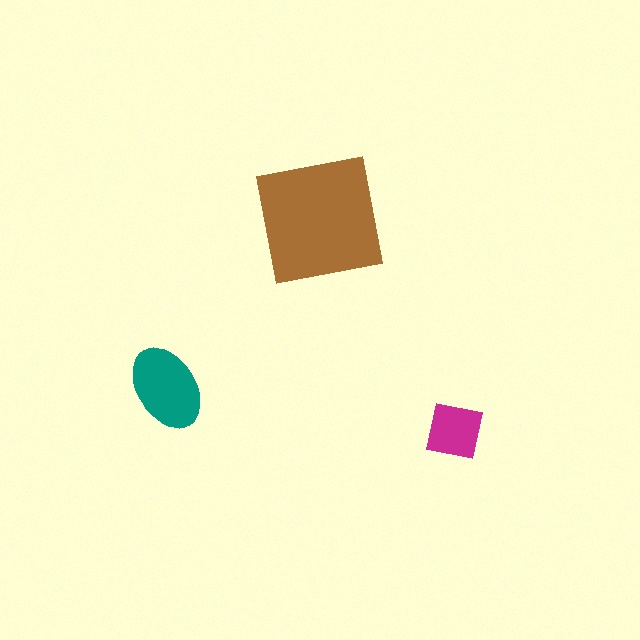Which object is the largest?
The brown square.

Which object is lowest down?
The magenta square is bottommost.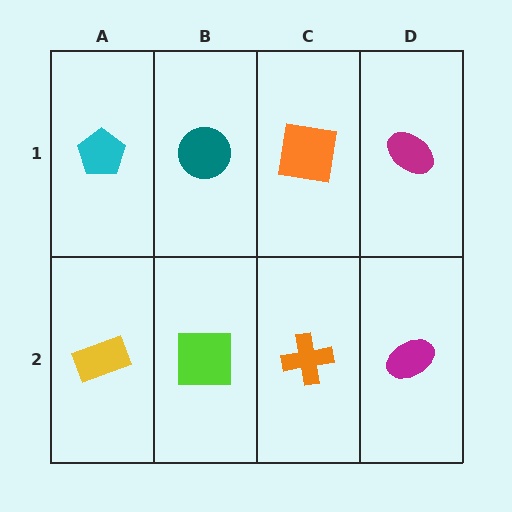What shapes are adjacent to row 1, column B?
A lime square (row 2, column B), a cyan pentagon (row 1, column A), an orange square (row 1, column C).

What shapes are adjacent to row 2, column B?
A teal circle (row 1, column B), a yellow rectangle (row 2, column A), an orange cross (row 2, column C).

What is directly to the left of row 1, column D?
An orange square.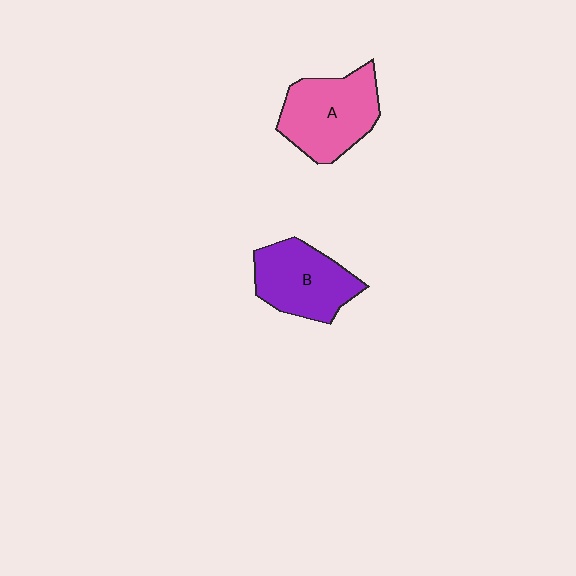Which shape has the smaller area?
Shape B (purple).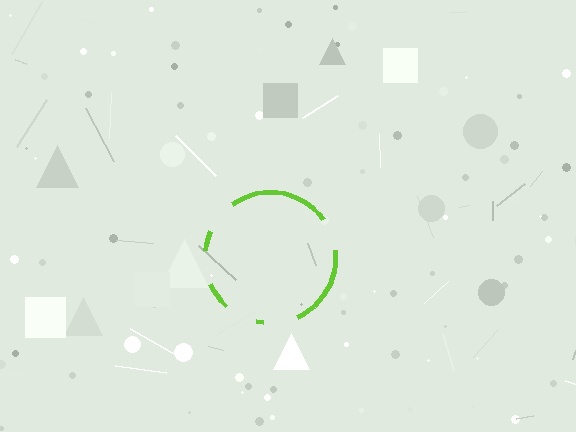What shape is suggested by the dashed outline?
The dashed outline suggests a circle.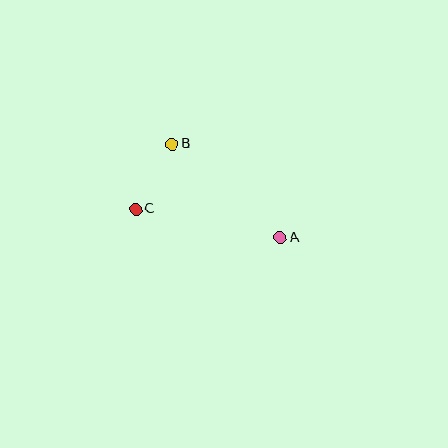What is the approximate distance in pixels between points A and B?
The distance between A and B is approximately 143 pixels.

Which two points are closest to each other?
Points B and C are closest to each other.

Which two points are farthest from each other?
Points A and C are farthest from each other.